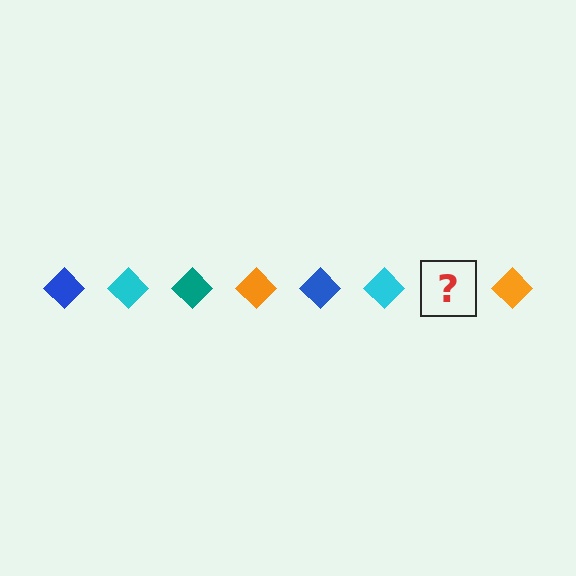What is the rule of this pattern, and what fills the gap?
The rule is that the pattern cycles through blue, cyan, teal, orange diamonds. The gap should be filled with a teal diamond.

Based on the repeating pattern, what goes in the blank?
The blank should be a teal diamond.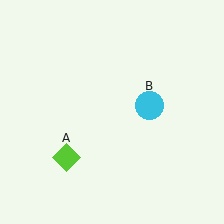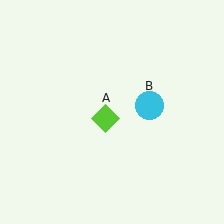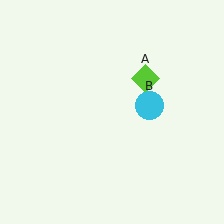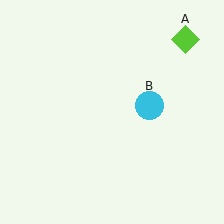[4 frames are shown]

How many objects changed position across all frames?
1 object changed position: lime diamond (object A).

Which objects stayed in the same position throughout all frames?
Cyan circle (object B) remained stationary.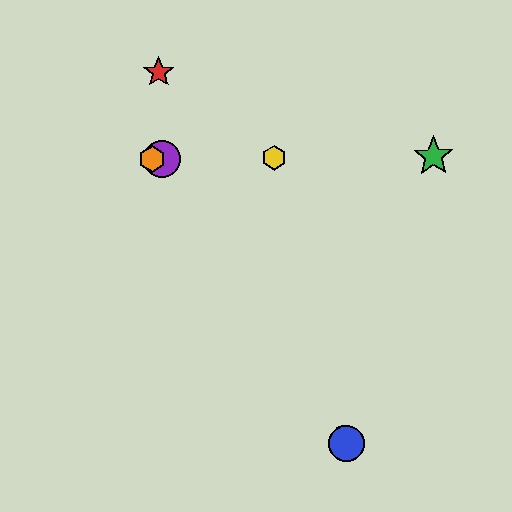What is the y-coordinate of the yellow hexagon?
The yellow hexagon is at y≈158.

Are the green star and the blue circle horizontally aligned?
No, the green star is at y≈156 and the blue circle is at y≈444.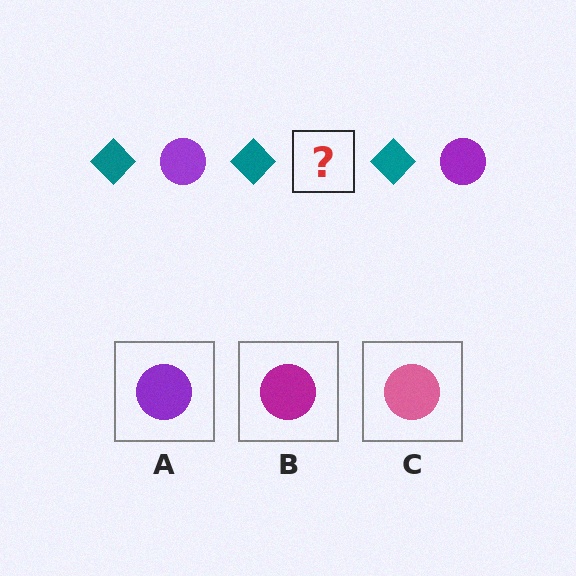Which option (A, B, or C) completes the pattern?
A.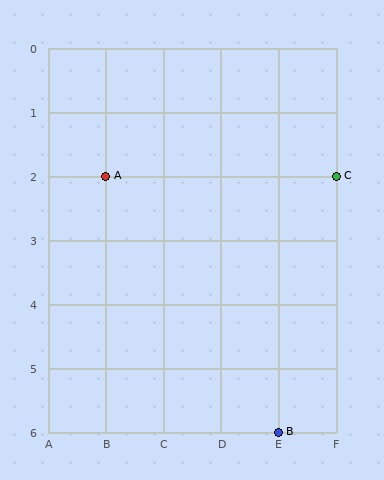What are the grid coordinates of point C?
Point C is at grid coordinates (F, 2).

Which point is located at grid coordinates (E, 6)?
Point B is at (E, 6).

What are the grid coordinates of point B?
Point B is at grid coordinates (E, 6).